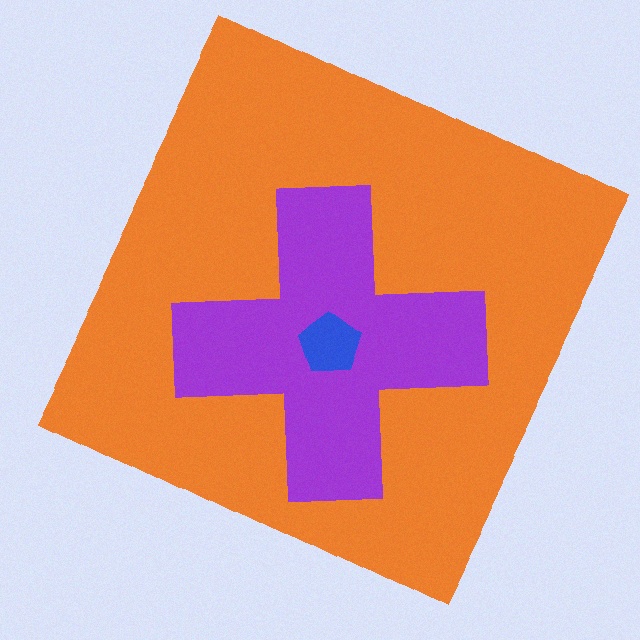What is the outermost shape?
The orange square.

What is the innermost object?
The blue pentagon.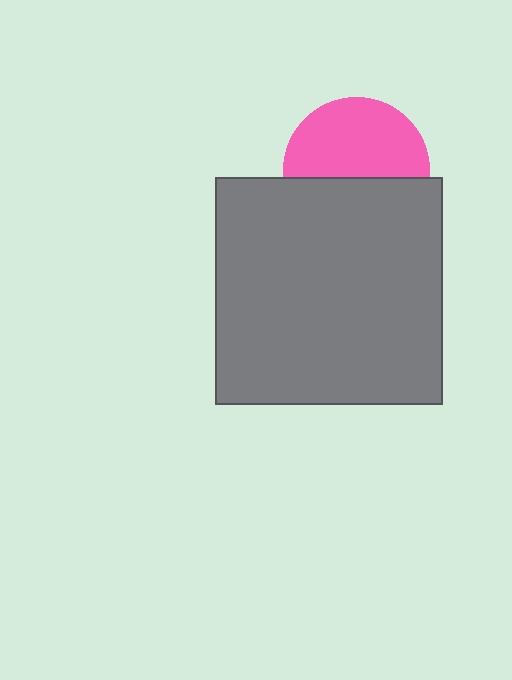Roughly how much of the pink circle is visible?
About half of it is visible (roughly 56%).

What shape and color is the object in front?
The object in front is a gray square.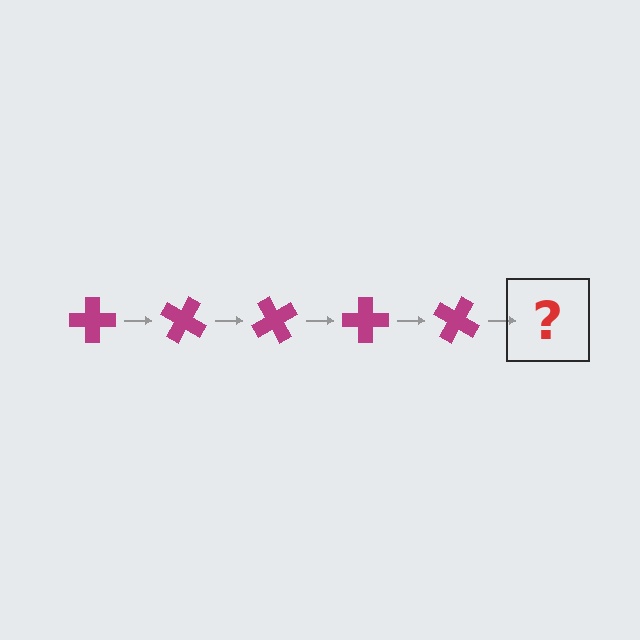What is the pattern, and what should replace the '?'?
The pattern is that the cross rotates 30 degrees each step. The '?' should be a magenta cross rotated 150 degrees.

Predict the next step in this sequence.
The next step is a magenta cross rotated 150 degrees.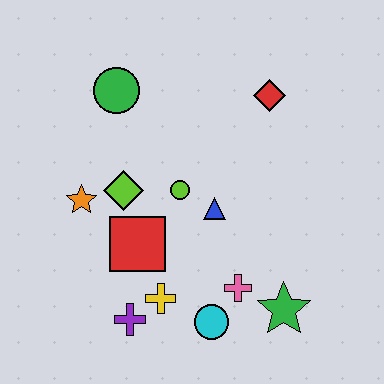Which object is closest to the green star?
The pink cross is closest to the green star.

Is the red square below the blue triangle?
Yes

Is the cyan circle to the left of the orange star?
No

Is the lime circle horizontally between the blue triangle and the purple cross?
Yes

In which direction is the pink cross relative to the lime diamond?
The pink cross is to the right of the lime diamond.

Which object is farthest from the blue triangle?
The green circle is farthest from the blue triangle.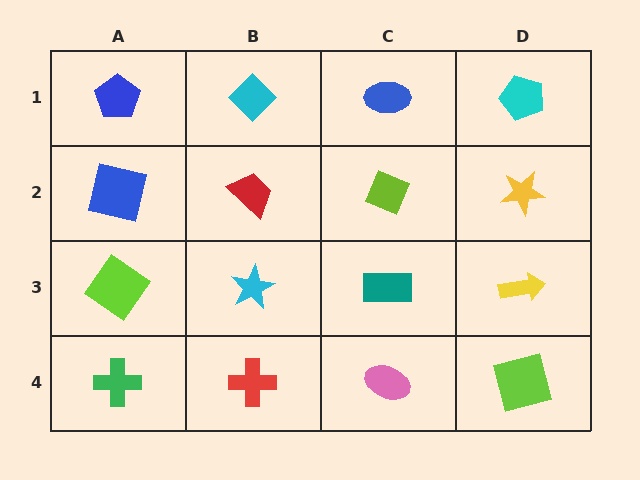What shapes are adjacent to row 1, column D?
A yellow star (row 2, column D), a blue ellipse (row 1, column C).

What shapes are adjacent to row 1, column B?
A red trapezoid (row 2, column B), a blue pentagon (row 1, column A), a blue ellipse (row 1, column C).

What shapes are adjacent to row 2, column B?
A cyan diamond (row 1, column B), a cyan star (row 3, column B), a blue square (row 2, column A), a lime diamond (row 2, column C).